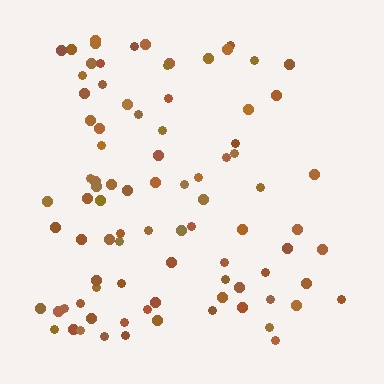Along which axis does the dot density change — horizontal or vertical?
Horizontal.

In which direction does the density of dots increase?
From right to left, with the left side densest.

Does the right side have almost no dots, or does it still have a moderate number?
Still a moderate number, just noticeably fewer than the left.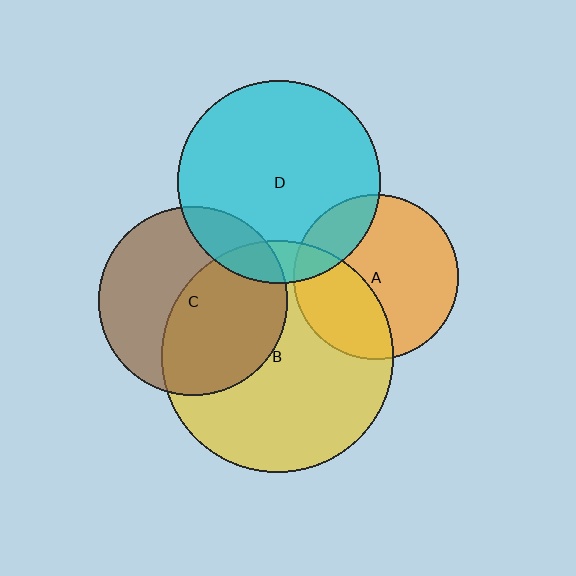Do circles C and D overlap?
Yes.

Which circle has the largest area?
Circle B (yellow).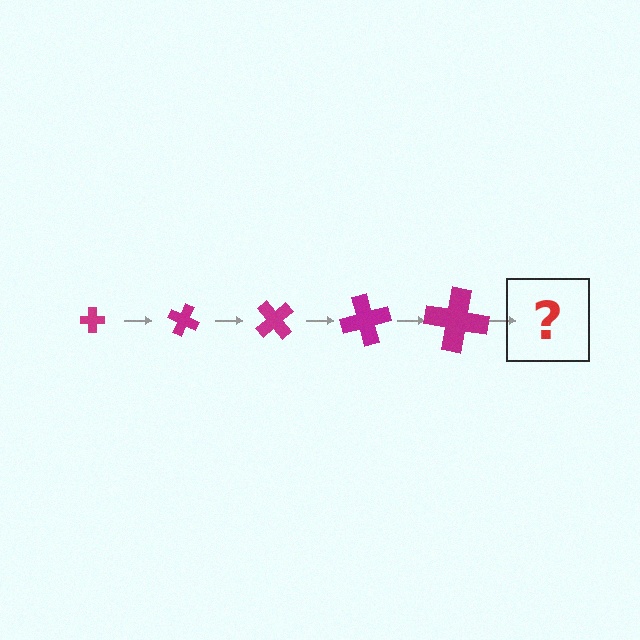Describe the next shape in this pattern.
It should be a cross, larger than the previous one and rotated 125 degrees from the start.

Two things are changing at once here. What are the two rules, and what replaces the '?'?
The two rules are that the cross grows larger each step and it rotates 25 degrees each step. The '?' should be a cross, larger than the previous one and rotated 125 degrees from the start.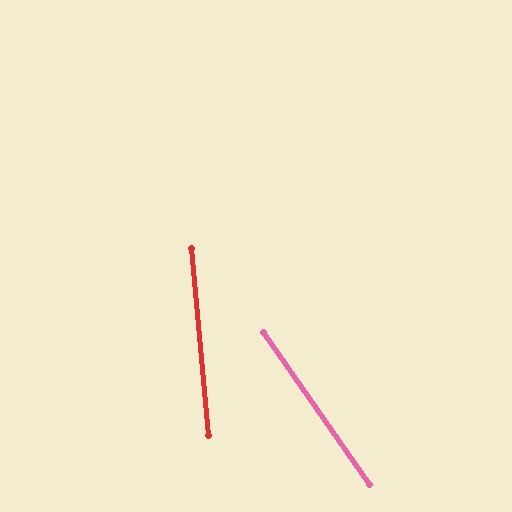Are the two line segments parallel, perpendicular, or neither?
Neither parallel nor perpendicular — they differ by about 30°.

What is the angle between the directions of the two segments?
Approximately 30 degrees.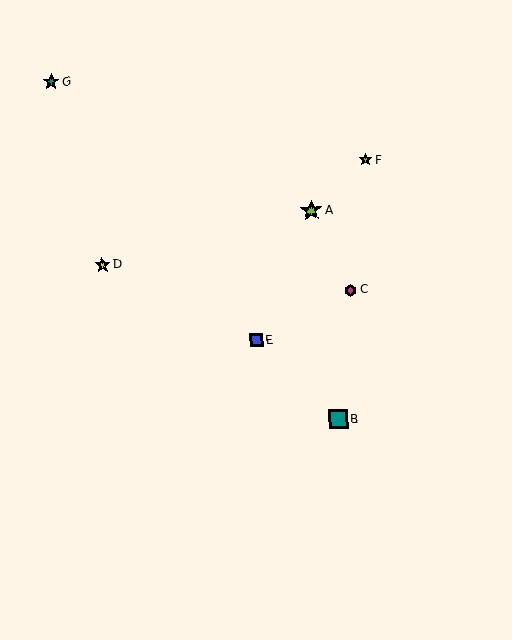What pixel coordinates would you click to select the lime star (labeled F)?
Click at (365, 160) to select the lime star F.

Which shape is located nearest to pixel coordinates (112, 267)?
The yellow star (labeled D) at (102, 265) is nearest to that location.